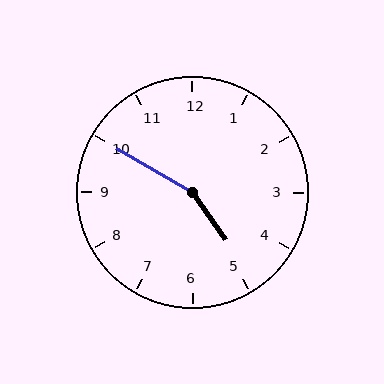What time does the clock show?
4:50.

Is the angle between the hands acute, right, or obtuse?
It is obtuse.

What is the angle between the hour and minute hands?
Approximately 155 degrees.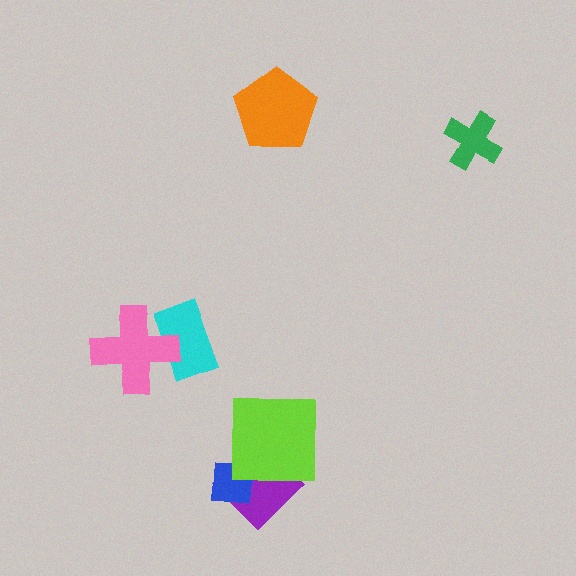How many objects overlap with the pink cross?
1 object overlaps with the pink cross.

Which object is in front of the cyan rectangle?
The pink cross is in front of the cyan rectangle.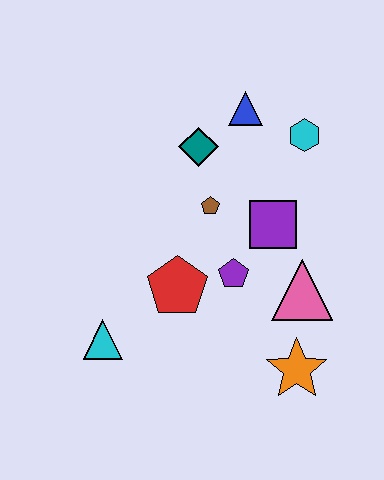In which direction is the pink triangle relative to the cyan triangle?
The pink triangle is to the right of the cyan triangle.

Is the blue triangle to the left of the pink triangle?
Yes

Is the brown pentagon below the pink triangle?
No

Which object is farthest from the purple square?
The cyan triangle is farthest from the purple square.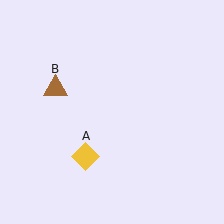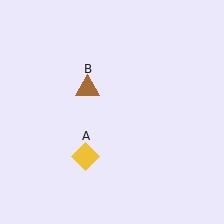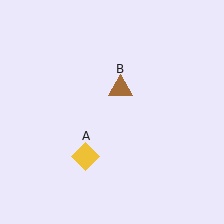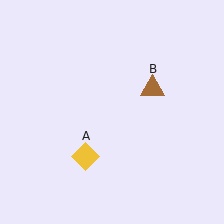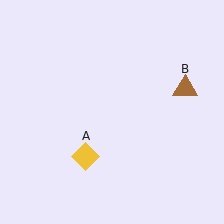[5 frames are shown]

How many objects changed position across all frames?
1 object changed position: brown triangle (object B).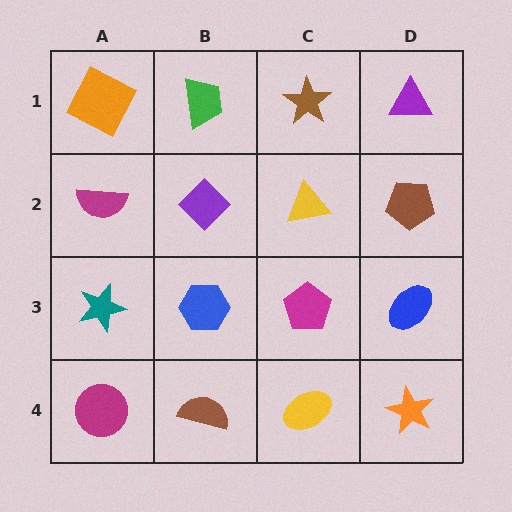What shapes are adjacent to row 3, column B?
A purple diamond (row 2, column B), a brown semicircle (row 4, column B), a teal star (row 3, column A), a magenta pentagon (row 3, column C).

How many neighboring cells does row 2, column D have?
3.